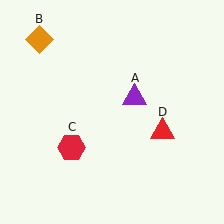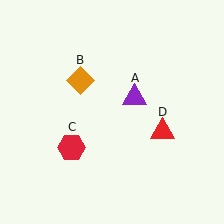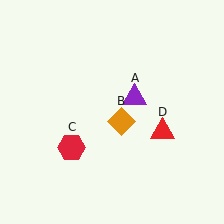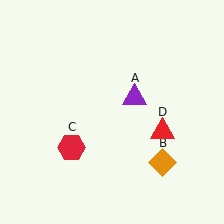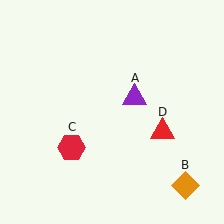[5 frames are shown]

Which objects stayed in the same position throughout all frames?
Purple triangle (object A) and red hexagon (object C) and red triangle (object D) remained stationary.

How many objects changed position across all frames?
1 object changed position: orange diamond (object B).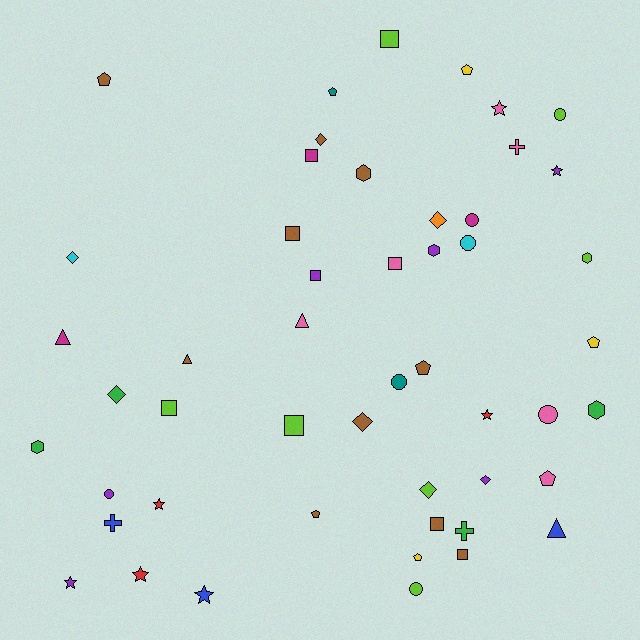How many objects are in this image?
There are 50 objects.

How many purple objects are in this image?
There are 6 purple objects.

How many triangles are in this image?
There are 4 triangles.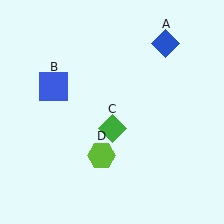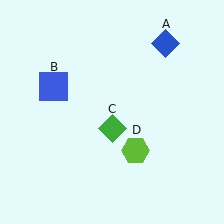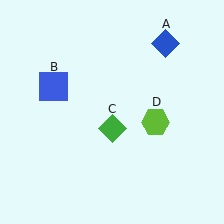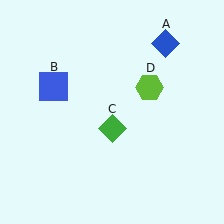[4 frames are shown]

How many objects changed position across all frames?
1 object changed position: lime hexagon (object D).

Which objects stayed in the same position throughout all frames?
Blue diamond (object A) and blue square (object B) and green diamond (object C) remained stationary.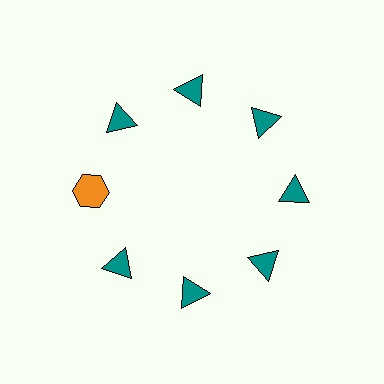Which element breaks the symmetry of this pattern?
The orange hexagon at roughly the 9 o'clock position breaks the symmetry. All other shapes are teal triangles.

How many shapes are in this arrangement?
There are 8 shapes arranged in a ring pattern.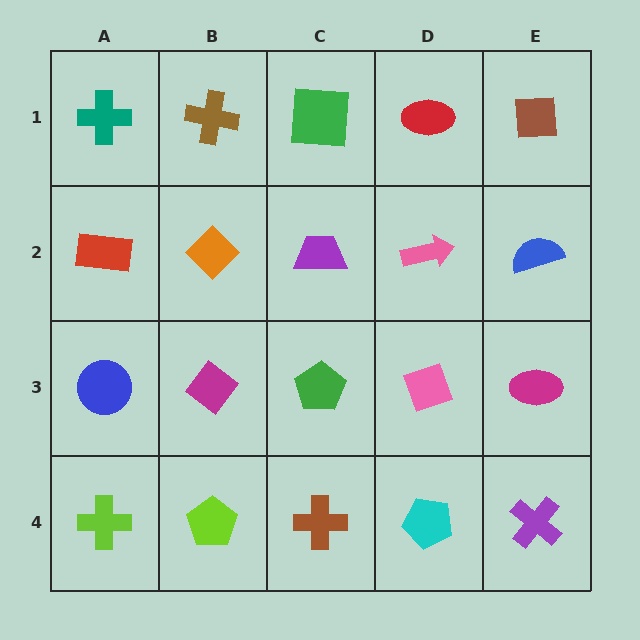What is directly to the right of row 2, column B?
A purple trapezoid.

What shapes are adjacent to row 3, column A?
A red rectangle (row 2, column A), a lime cross (row 4, column A), a magenta diamond (row 3, column B).